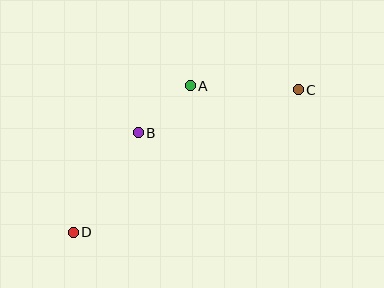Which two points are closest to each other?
Points A and B are closest to each other.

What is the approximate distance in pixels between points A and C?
The distance between A and C is approximately 108 pixels.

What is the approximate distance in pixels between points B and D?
The distance between B and D is approximately 119 pixels.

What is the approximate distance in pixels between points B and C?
The distance between B and C is approximately 166 pixels.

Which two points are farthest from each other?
Points C and D are farthest from each other.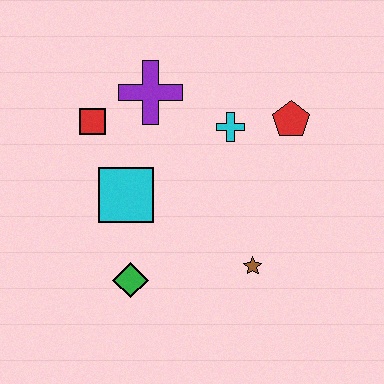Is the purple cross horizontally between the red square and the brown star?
Yes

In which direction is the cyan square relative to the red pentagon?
The cyan square is to the left of the red pentagon.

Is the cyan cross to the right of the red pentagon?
No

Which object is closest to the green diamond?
The cyan square is closest to the green diamond.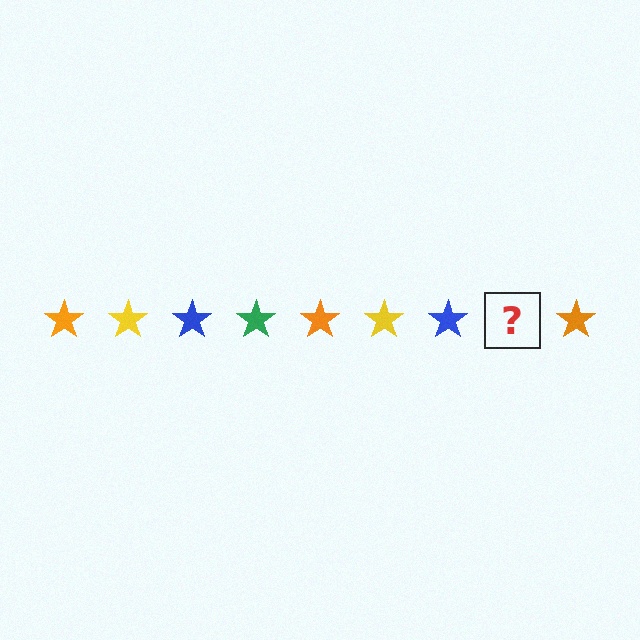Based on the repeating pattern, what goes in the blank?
The blank should be a green star.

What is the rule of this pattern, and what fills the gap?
The rule is that the pattern cycles through orange, yellow, blue, green stars. The gap should be filled with a green star.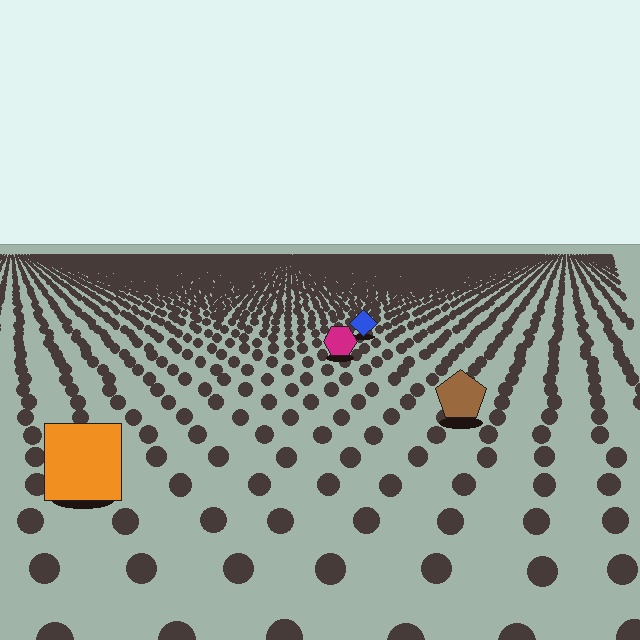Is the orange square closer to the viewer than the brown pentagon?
Yes. The orange square is closer — you can tell from the texture gradient: the ground texture is coarser near it.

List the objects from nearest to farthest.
From nearest to farthest: the orange square, the brown pentagon, the magenta hexagon, the blue diamond.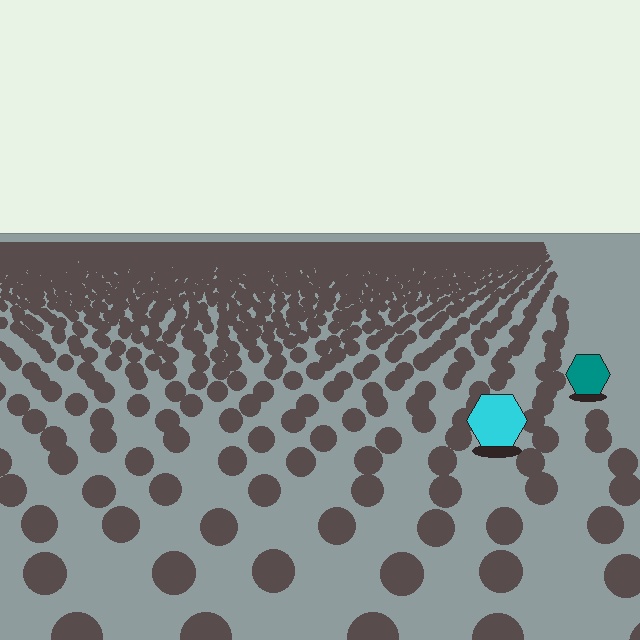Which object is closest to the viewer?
The cyan hexagon is closest. The texture marks near it are larger and more spread out.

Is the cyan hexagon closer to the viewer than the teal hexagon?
Yes. The cyan hexagon is closer — you can tell from the texture gradient: the ground texture is coarser near it.